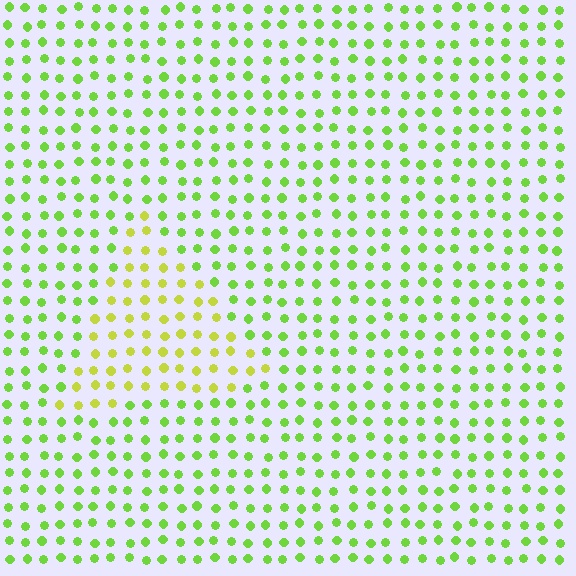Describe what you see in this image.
The image is filled with small lime elements in a uniform arrangement. A triangle-shaped region is visible where the elements are tinted to a slightly different hue, forming a subtle color boundary.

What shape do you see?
I see a triangle.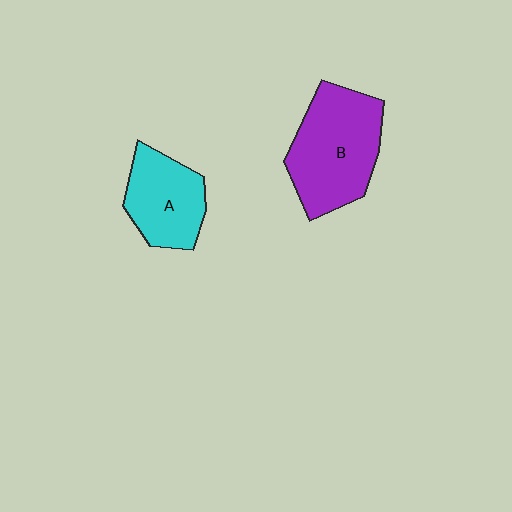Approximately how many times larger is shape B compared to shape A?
Approximately 1.5 times.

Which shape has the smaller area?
Shape A (cyan).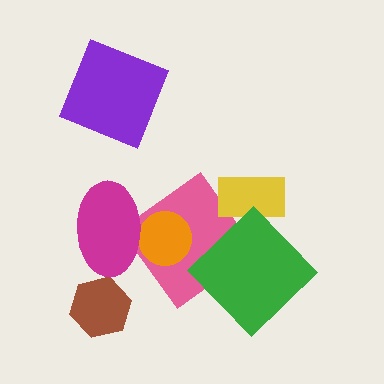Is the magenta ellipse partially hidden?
No, no other shape covers it.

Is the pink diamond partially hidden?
Yes, it is partially covered by another shape.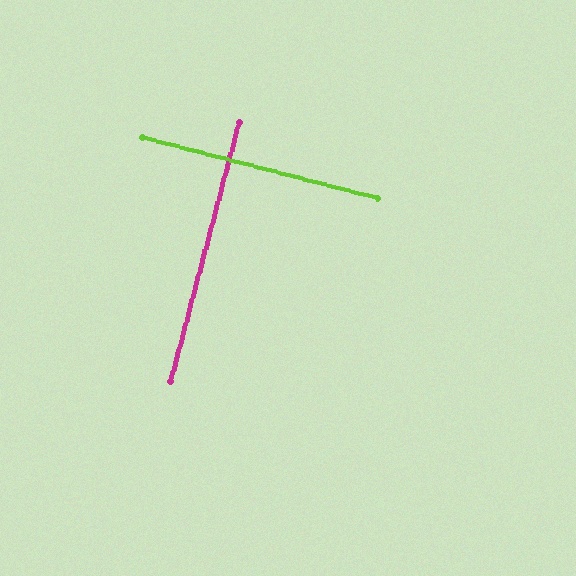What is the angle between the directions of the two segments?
Approximately 90 degrees.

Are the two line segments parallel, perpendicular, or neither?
Perpendicular — they meet at approximately 90°.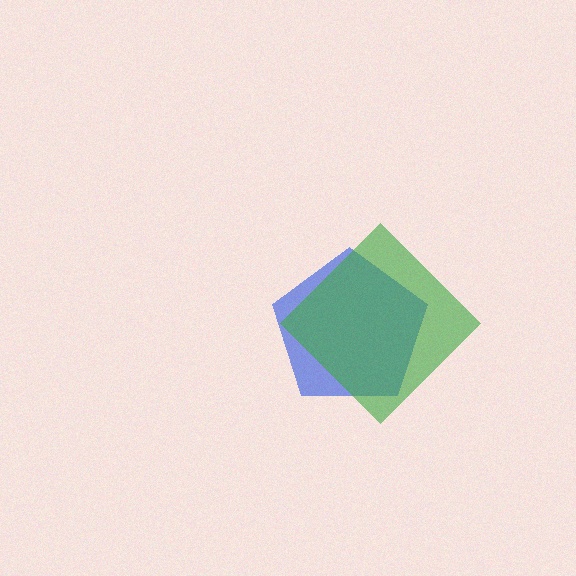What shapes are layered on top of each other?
The layered shapes are: a blue pentagon, a green diamond.